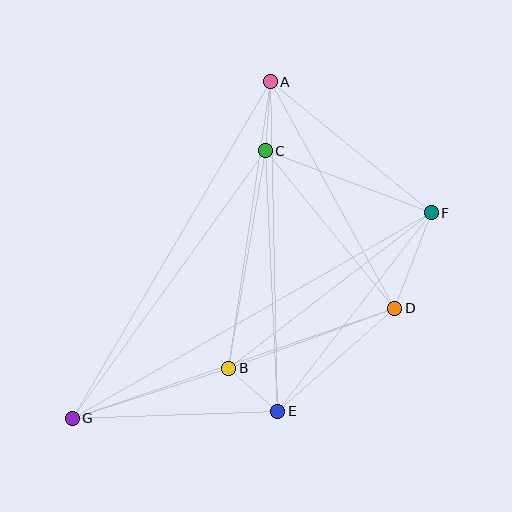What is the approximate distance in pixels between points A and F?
The distance between A and F is approximately 207 pixels.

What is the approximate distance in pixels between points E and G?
The distance between E and G is approximately 206 pixels.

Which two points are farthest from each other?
Points F and G are farthest from each other.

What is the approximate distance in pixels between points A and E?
The distance between A and E is approximately 329 pixels.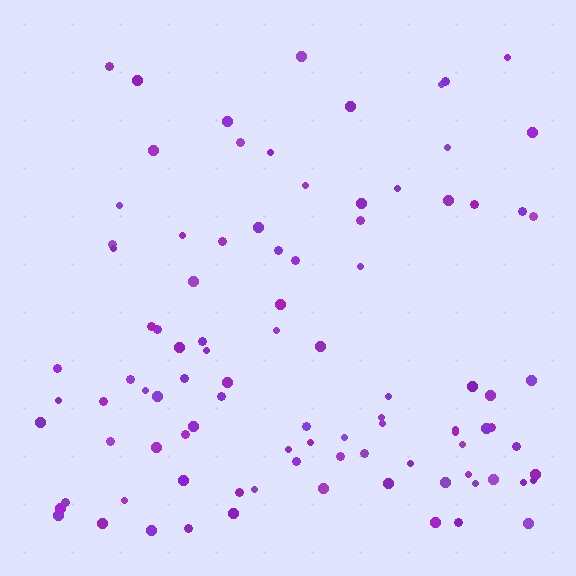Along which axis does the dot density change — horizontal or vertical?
Vertical.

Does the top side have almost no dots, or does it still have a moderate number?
Still a moderate number, just noticeably fewer than the bottom.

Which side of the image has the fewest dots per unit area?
The top.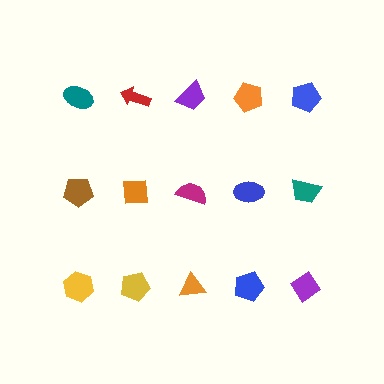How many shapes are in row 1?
5 shapes.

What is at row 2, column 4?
A blue ellipse.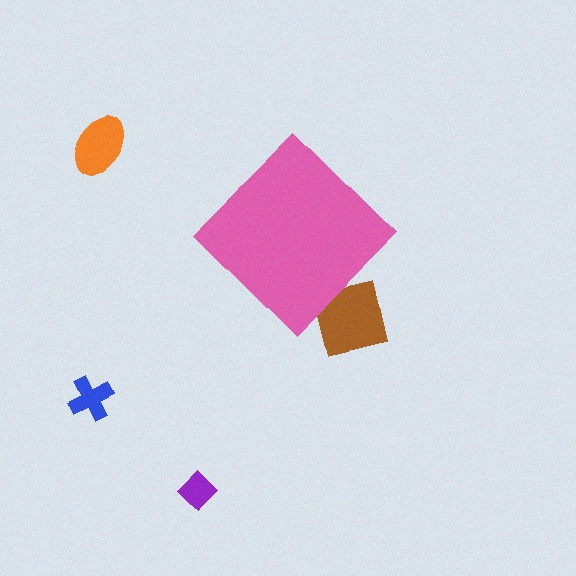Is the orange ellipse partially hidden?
No, the orange ellipse is fully visible.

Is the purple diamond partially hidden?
No, the purple diamond is fully visible.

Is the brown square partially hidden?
Yes, the brown square is partially hidden behind the pink diamond.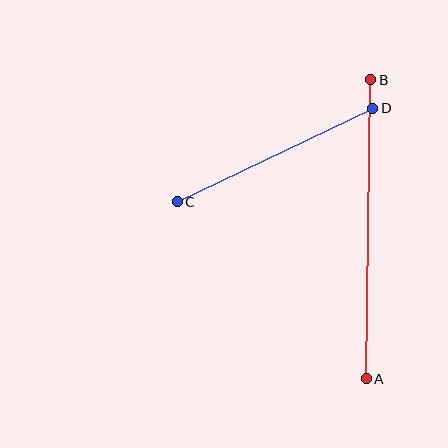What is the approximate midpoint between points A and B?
The midpoint is at approximately (368, 229) pixels.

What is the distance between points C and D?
The distance is approximately 217 pixels.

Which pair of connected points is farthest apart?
Points A and B are farthest apart.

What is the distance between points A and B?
The distance is approximately 299 pixels.